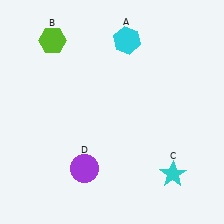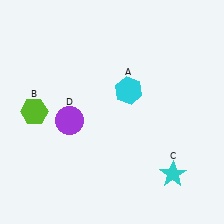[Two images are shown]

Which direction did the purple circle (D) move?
The purple circle (D) moved up.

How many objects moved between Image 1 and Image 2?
3 objects moved between the two images.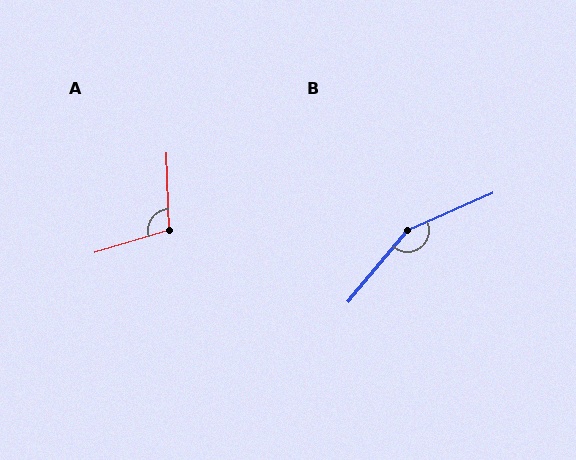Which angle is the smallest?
A, at approximately 105 degrees.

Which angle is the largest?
B, at approximately 154 degrees.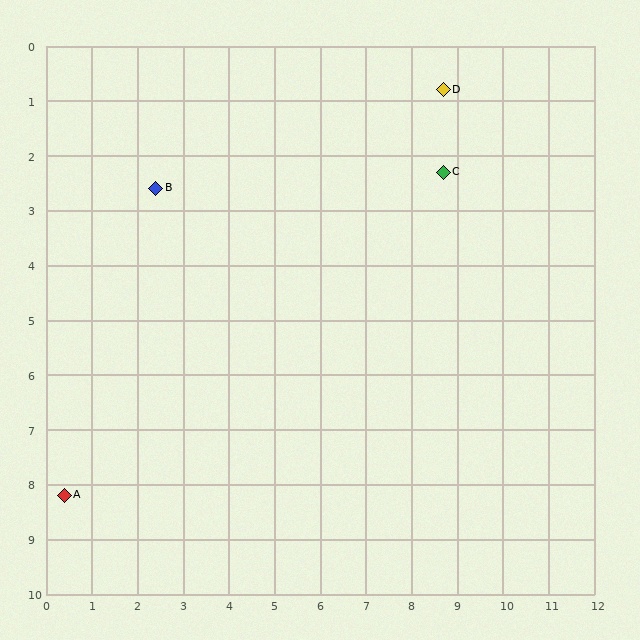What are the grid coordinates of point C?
Point C is at approximately (8.7, 2.3).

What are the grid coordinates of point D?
Point D is at approximately (8.7, 0.8).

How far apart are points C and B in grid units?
Points C and B are about 6.3 grid units apart.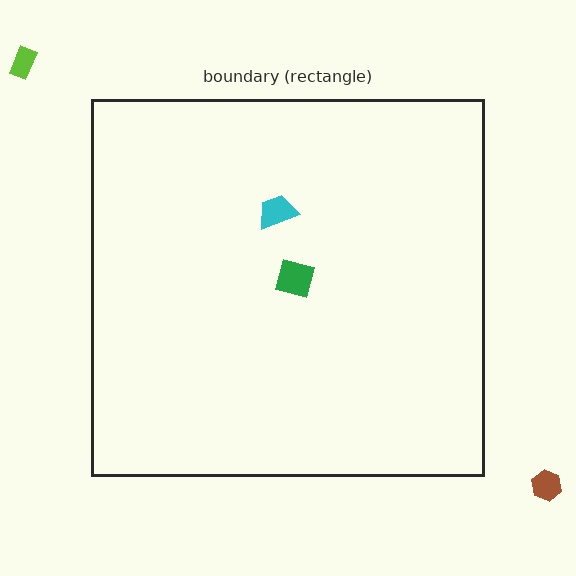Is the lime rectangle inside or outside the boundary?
Outside.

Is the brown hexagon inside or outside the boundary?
Outside.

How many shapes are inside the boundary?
2 inside, 2 outside.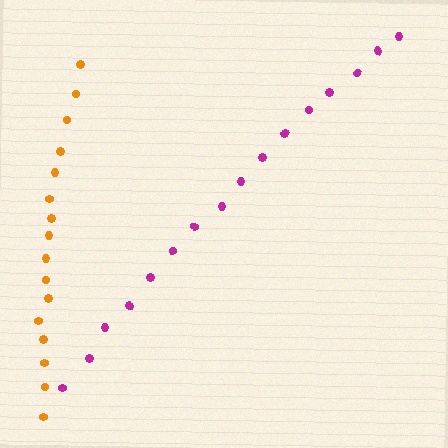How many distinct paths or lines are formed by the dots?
There are 2 distinct paths.